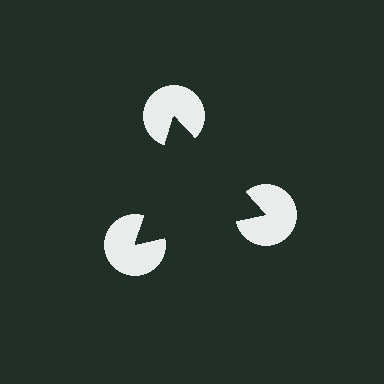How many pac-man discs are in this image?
There are 3 — one at each vertex of the illusory triangle.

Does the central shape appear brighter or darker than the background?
It typically appears slightly darker than the background, even though no actual brightness change is drawn.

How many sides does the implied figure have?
3 sides.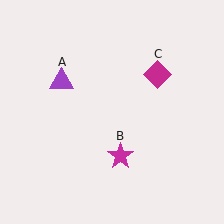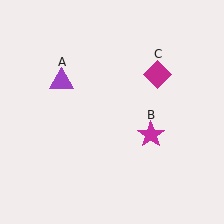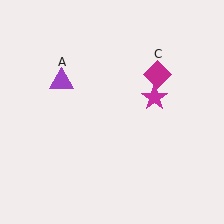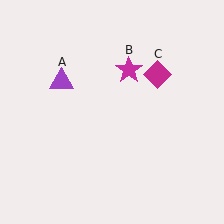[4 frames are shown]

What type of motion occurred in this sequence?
The magenta star (object B) rotated counterclockwise around the center of the scene.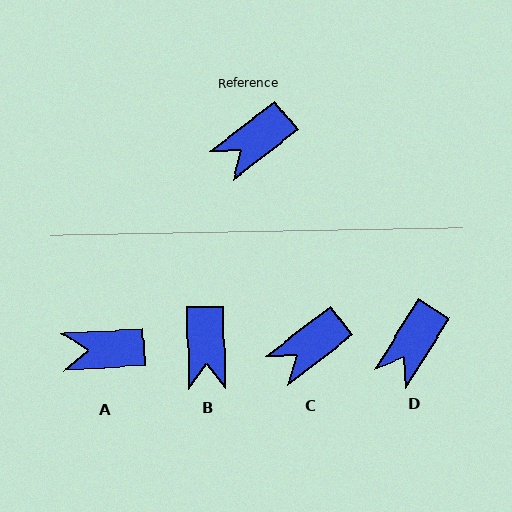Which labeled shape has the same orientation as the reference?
C.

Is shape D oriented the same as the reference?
No, it is off by about 21 degrees.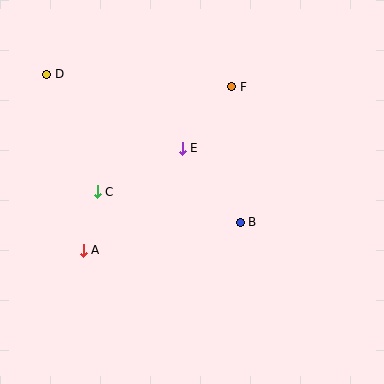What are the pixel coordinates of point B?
Point B is at (240, 222).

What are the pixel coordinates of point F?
Point F is at (232, 87).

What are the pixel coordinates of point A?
Point A is at (83, 250).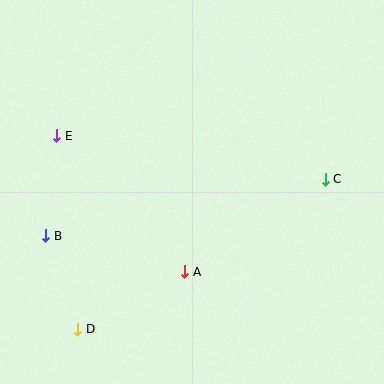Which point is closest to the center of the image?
Point A at (185, 272) is closest to the center.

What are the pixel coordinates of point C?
Point C is at (325, 179).